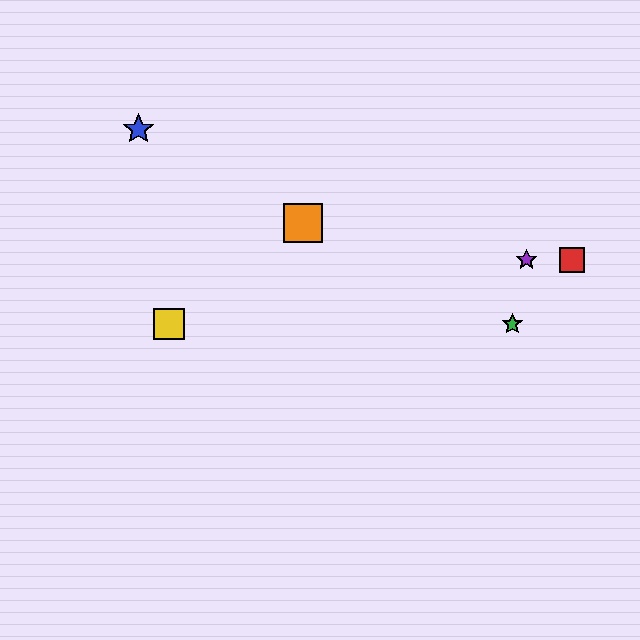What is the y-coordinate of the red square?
The red square is at y≈260.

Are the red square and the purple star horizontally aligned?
Yes, both are at y≈260.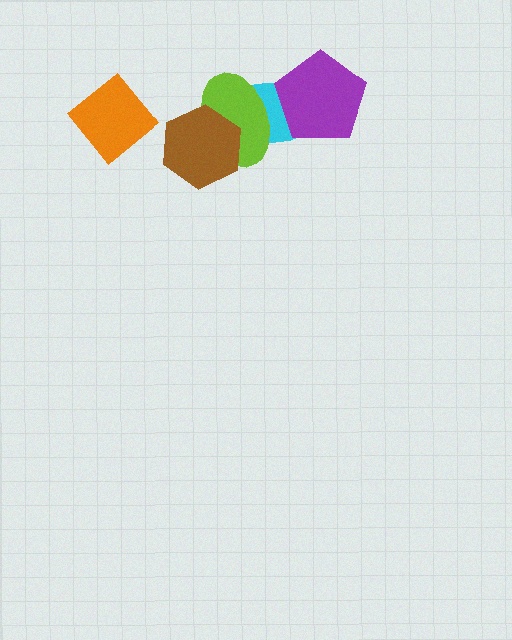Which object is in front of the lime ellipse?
The brown hexagon is in front of the lime ellipse.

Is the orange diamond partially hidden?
No, no other shape covers it.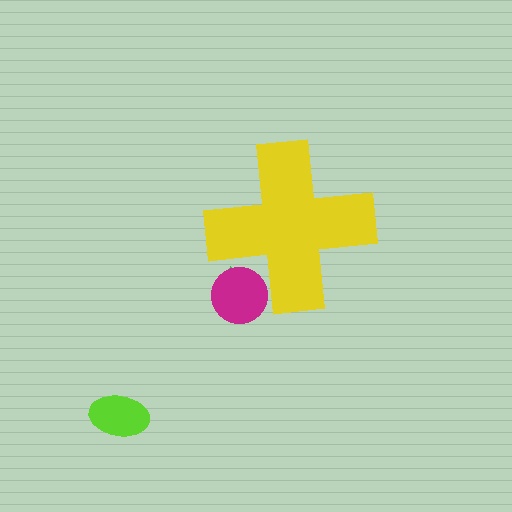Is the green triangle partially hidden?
Yes, the green triangle is partially hidden behind the yellow cross.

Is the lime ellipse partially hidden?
No, the lime ellipse is fully visible.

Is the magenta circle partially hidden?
Yes, the magenta circle is partially hidden behind the yellow cross.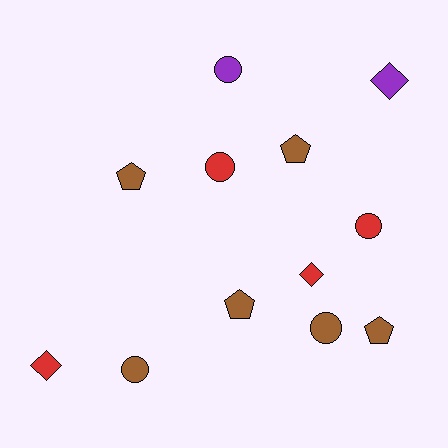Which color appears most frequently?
Brown, with 6 objects.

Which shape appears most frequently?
Circle, with 5 objects.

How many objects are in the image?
There are 12 objects.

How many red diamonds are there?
There are 2 red diamonds.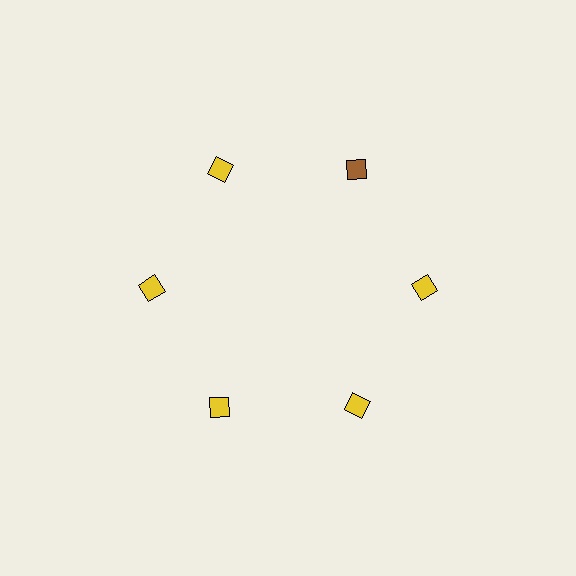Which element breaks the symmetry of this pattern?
The brown diamond at roughly the 1 o'clock position breaks the symmetry. All other shapes are yellow diamonds.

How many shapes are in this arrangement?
There are 6 shapes arranged in a ring pattern.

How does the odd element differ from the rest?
It has a different color: brown instead of yellow.